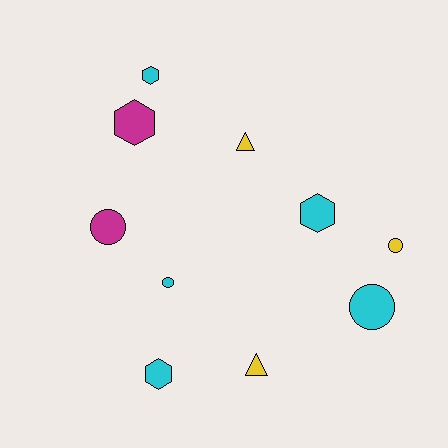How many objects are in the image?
There are 10 objects.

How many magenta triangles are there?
There are no magenta triangles.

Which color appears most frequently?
Cyan, with 5 objects.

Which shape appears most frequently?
Circle, with 4 objects.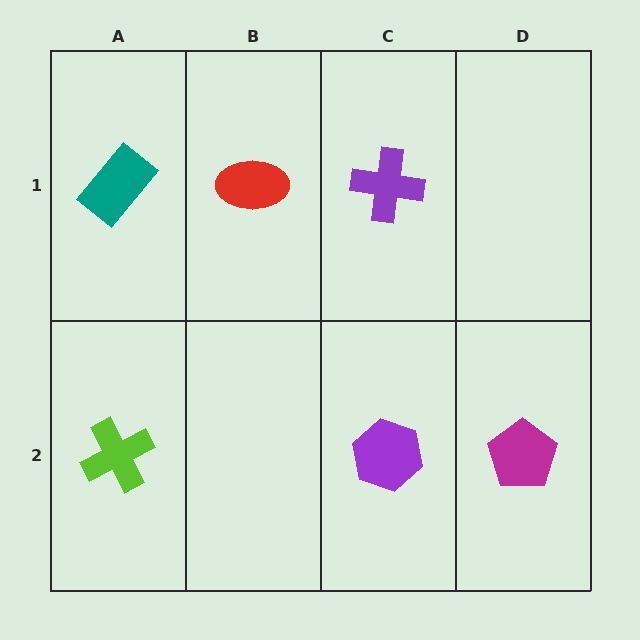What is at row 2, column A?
A lime cross.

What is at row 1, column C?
A purple cross.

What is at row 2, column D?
A magenta pentagon.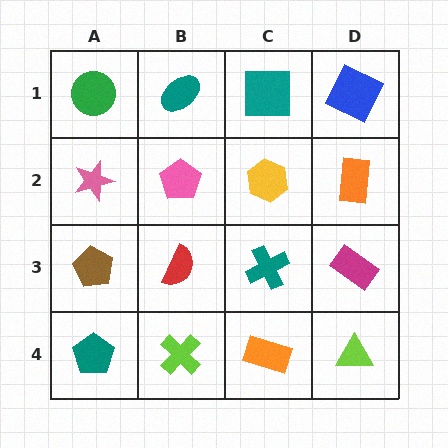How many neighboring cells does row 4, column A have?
2.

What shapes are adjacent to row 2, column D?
A blue square (row 1, column D), a magenta rectangle (row 3, column D), a yellow hexagon (row 2, column C).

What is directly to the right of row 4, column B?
An orange rectangle.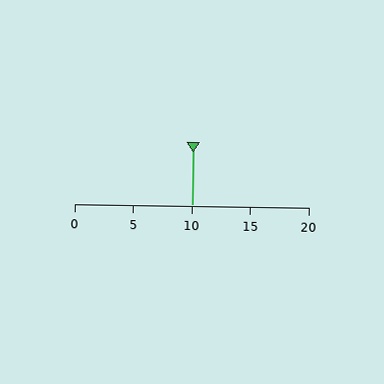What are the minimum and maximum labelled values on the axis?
The axis runs from 0 to 20.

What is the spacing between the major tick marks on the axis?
The major ticks are spaced 5 apart.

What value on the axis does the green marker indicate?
The marker indicates approximately 10.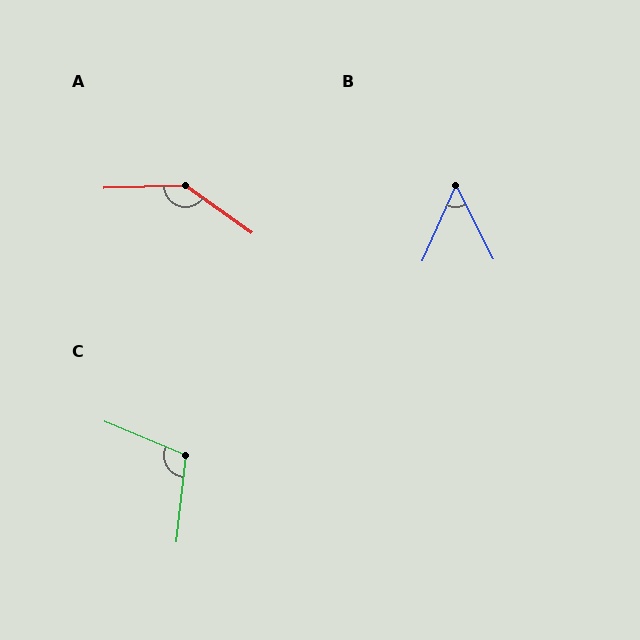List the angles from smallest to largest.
B (51°), C (106°), A (142°).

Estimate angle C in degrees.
Approximately 106 degrees.